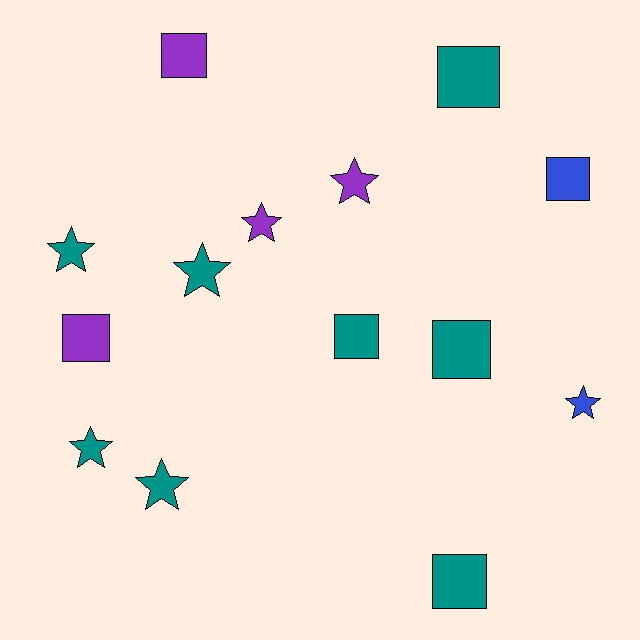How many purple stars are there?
There are 2 purple stars.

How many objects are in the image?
There are 14 objects.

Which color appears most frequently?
Teal, with 8 objects.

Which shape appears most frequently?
Star, with 7 objects.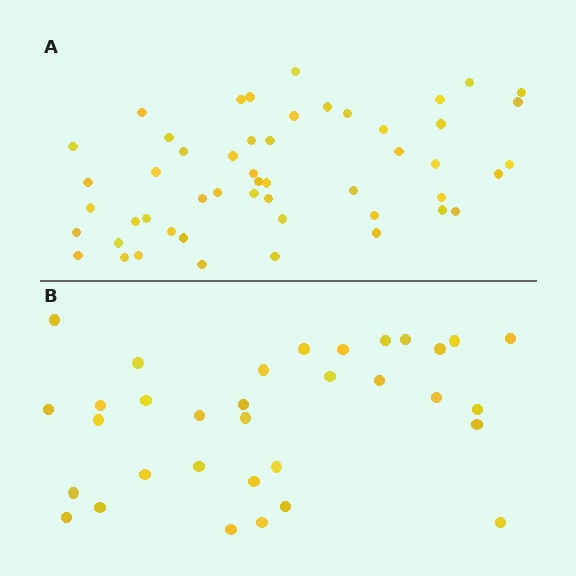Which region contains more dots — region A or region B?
Region A (the top region) has more dots.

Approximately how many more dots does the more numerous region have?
Region A has approximately 20 more dots than region B.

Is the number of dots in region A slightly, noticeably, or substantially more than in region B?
Region A has substantially more. The ratio is roughly 1.5 to 1.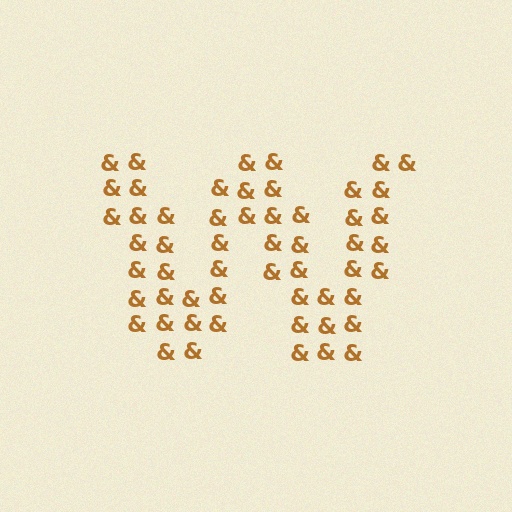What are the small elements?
The small elements are ampersands.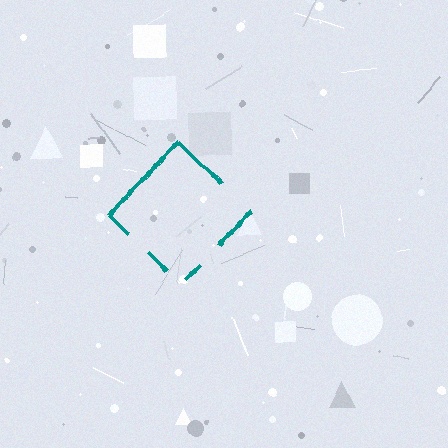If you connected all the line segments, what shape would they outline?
They would outline a diamond.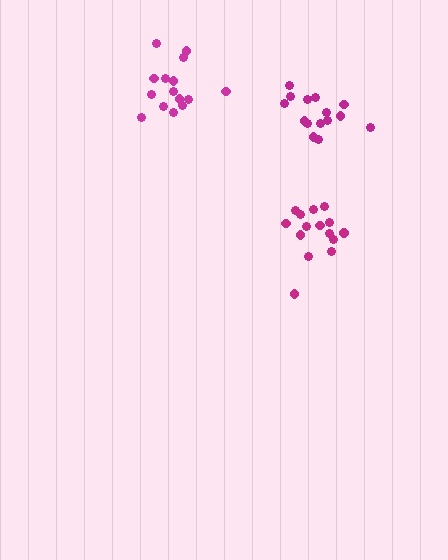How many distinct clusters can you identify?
There are 3 distinct clusters.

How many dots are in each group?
Group 1: 15 dots, Group 2: 15 dots, Group 3: 15 dots (45 total).